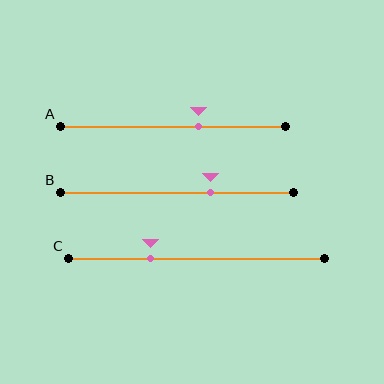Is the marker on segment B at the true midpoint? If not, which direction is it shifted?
No, the marker on segment B is shifted to the right by about 14% of the segment length.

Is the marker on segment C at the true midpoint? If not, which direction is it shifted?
No, the marker on segment C is shifted to the left by about 18% of the segment length.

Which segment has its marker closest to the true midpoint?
Segment A has its marker closest to the true midpoint.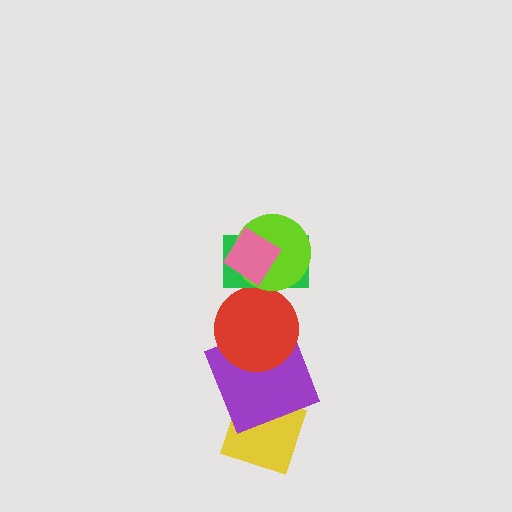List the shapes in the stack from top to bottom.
From top to bottom: the pink diamond, the lime circle, the green rectangle, the red circle, the purple square, the yellow diamond.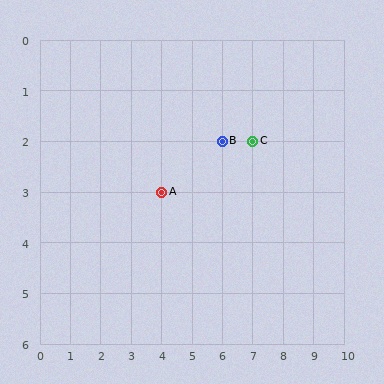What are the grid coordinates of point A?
Point A is at grid coordinates (4, 3).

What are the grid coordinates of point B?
Point B is at grid coordinates (6, 2).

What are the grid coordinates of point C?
Point C is at grid coordinates (7, 2).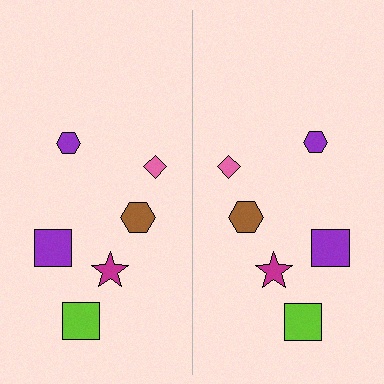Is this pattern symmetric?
Yes, this pattern has bilateral (reflection) symmetry.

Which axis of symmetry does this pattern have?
The pattern has a vertical axis of symmetry running through the center of the image.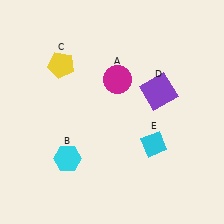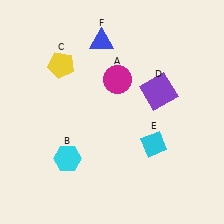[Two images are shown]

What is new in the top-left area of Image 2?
A blue triangle (F) was added in the top-left area of Image 2.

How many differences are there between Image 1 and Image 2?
There is 1 difference between the two images.